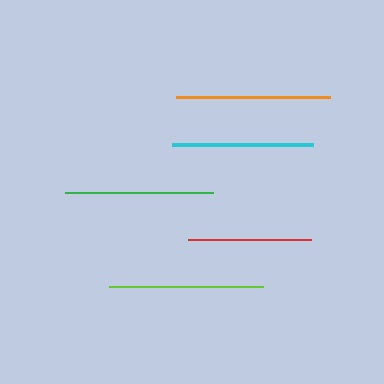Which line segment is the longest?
The orange line is the longest at approximately 154 pixels.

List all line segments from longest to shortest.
From longest to shortest: orange, lime, green, cyan, red.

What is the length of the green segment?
The green segment is approximately 148 pixels long.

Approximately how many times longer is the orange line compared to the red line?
The orange line is approximately 1.3 times the length of the red line.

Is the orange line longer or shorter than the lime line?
The orange line is longer than the lime line.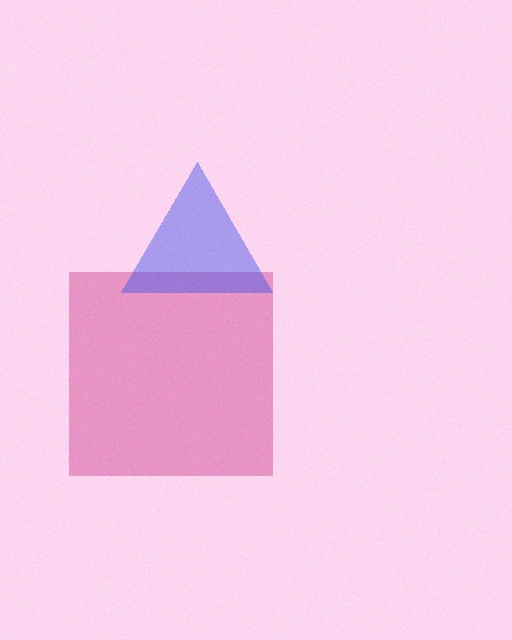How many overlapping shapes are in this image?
There are 2 overlapping shapes in the image.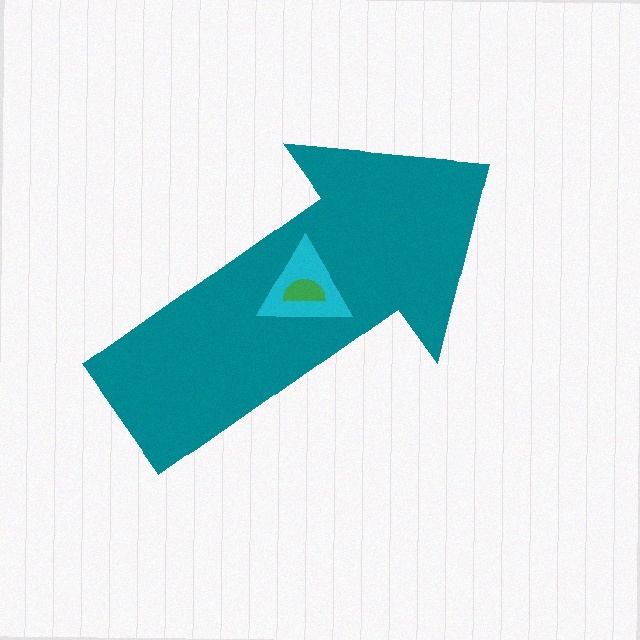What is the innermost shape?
The green semicircle.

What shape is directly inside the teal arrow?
The cyan triangle.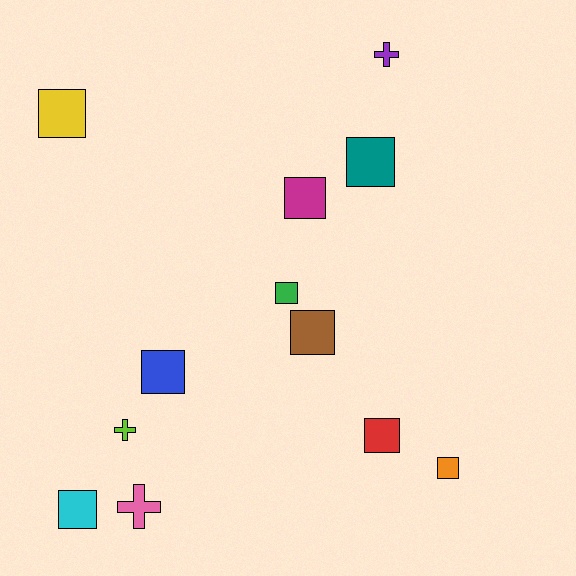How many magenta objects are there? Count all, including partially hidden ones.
There is 1 magenta object.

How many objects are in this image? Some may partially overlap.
There are 12 objects.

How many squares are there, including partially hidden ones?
There are 9 squares.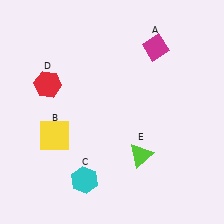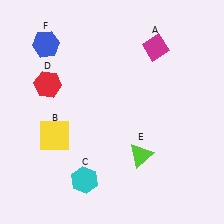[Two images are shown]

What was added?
A blue hexagon (F) was added in Image 2.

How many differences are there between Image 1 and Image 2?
There is 1 difference between the two images.